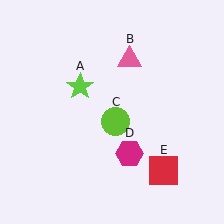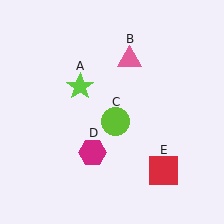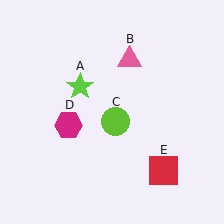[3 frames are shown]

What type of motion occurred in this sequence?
The magenta hexagon (object D) rotated clockwise around the center of the scene.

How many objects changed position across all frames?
1 object changed position: magenta hexagon (object D).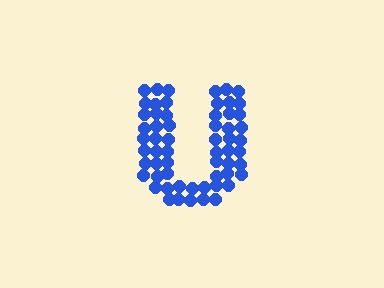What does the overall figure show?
The overall figure shows the letter U.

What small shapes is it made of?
It is made of small circles.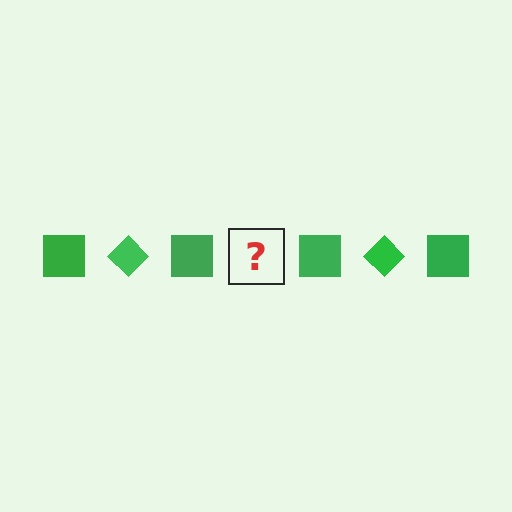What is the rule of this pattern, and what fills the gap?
The rule is that the pattern cycles through square, diamond shapes in green. The gap should be filled with a green diamond.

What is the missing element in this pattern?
The missing element is a green diamond.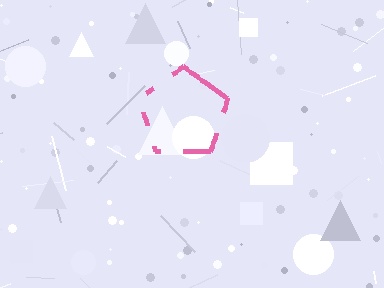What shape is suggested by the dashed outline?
The dashed outline suggests a pentagon.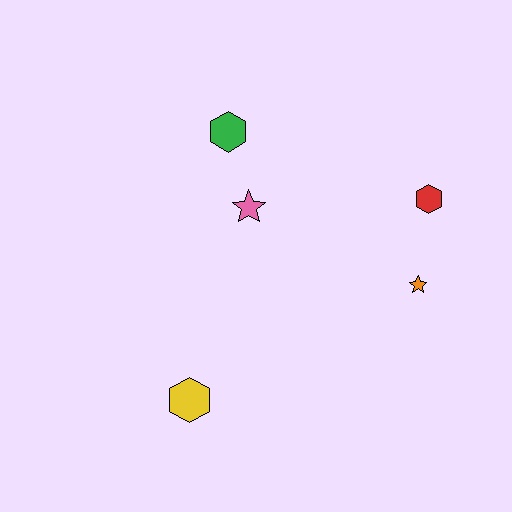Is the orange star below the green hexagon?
Yes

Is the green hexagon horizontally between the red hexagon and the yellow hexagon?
Yes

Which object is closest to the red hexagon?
The orange star is closest to the red hexagon.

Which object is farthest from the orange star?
The yellow hexagon is farthest from the orange star.